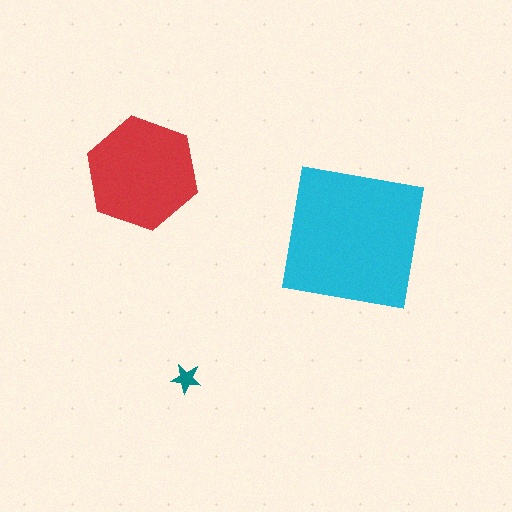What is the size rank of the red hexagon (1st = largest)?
2nd.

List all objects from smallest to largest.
The teal star, the red hexagon, the cyan square.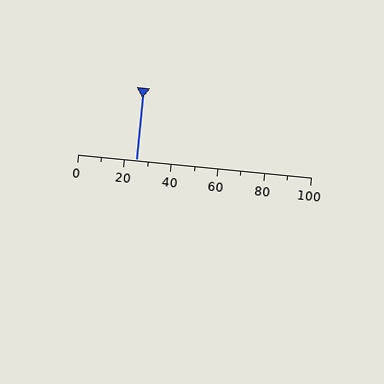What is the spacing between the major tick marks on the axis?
The major ticks are spaced 20 apart.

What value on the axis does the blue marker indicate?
The marker indicates approximately 25.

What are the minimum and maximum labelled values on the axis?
The axis runs from 0 to 100.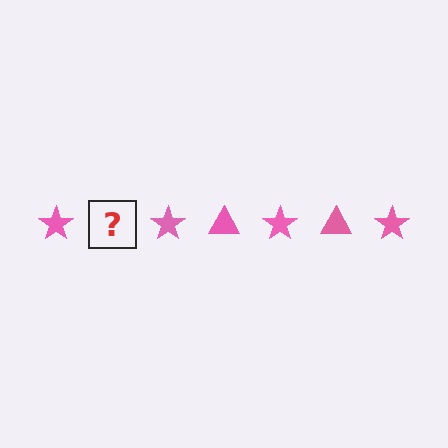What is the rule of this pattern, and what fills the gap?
The rule is that the pattern cycles through star, triangle shapes in pink. The gap should be filled with a pink triangle.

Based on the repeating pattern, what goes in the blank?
The blank should be a pink triangle.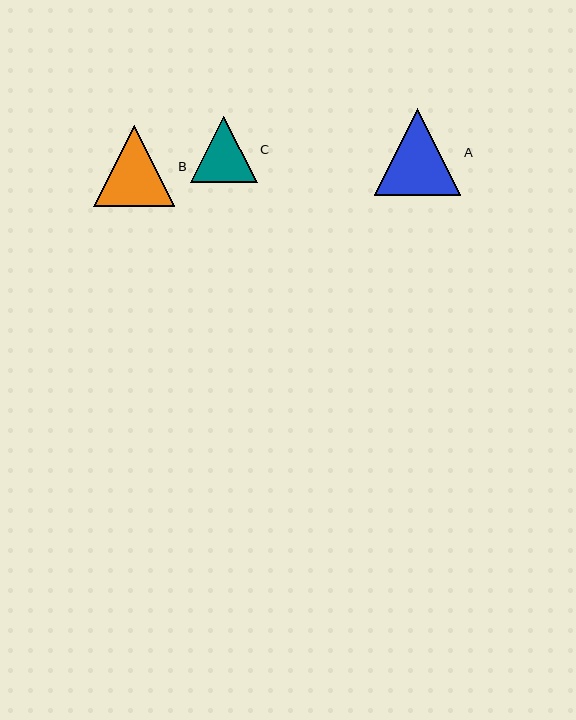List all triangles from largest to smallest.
From largest to smallest: A, B, C.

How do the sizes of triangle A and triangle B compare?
Triangle A and triangle B are approximately the same size.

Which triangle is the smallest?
Triangle C is the smallest with a size of approximately 66 pixels.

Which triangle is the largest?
Triangle A is the largest with a size of approximately 86 pixels.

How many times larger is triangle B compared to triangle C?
Triangle B is approximately 1.2 times the size of triangle C.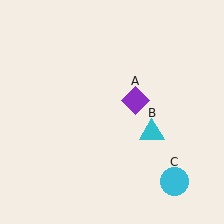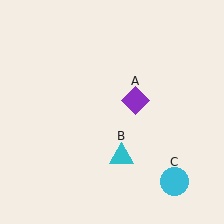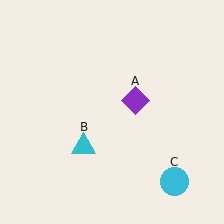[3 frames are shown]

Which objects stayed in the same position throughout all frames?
Purple diamond (object A) and cyan circle (object C) remained stationary.